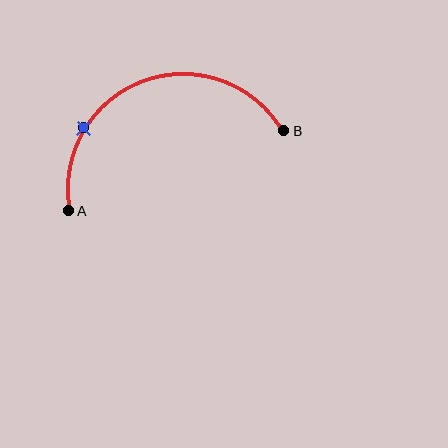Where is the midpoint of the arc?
The arc midpoint is the point on the curve farthest from the straight line joining A and B. It sits above that line.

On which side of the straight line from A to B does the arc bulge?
The arc bulges above the straight line connecting A and B.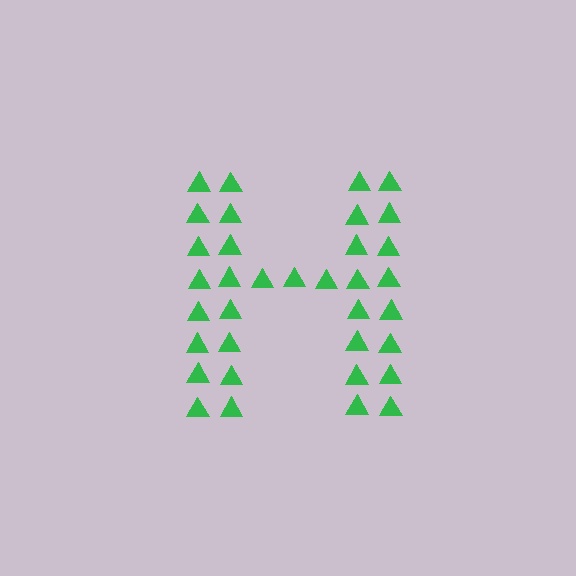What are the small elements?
The small elements are triangles.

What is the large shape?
The large shape is the letter H.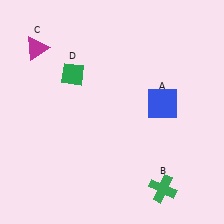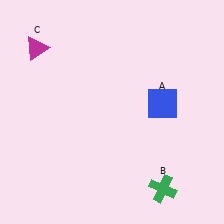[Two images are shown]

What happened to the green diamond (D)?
The green diamond (D) was removed in Image 2. It was in the top-left area of Image 1.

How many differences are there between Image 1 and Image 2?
There is 1 difference between the two images.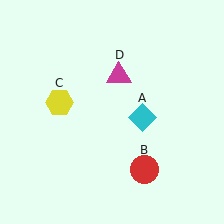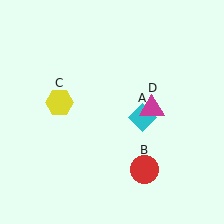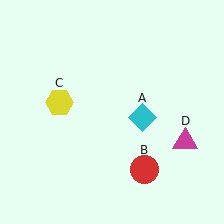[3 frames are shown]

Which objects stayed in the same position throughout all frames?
Cyan diamond (object A) and red circle (object B) and yellow hexagon (object C) remained stationary.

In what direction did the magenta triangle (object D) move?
The magenta triangle (object D) moved down and to the right.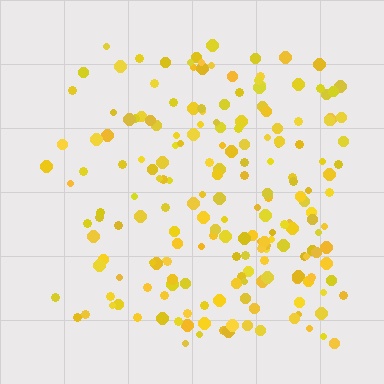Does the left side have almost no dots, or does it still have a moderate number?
Still a moderate number, just noticeably fewer than the right.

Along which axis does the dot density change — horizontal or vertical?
Horizontal.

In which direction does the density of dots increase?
From left to right, with the right side densest.